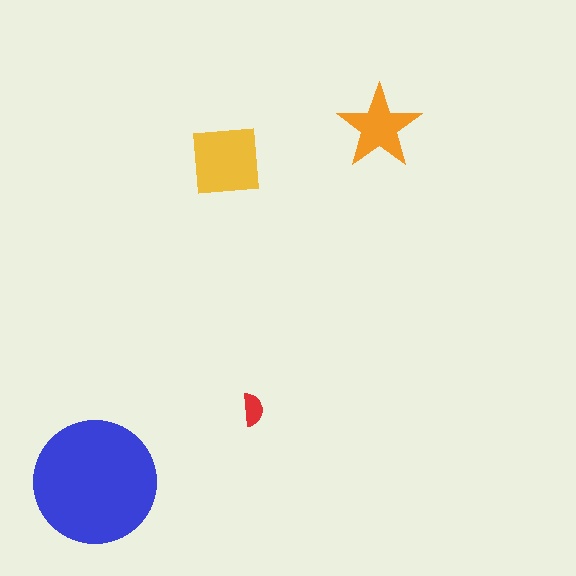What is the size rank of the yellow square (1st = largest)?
2nd.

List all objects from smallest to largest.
The red semicircle, the orange star, the yellow square, the blue circle.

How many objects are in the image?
There are 4 objects in the image.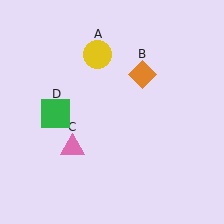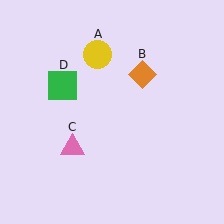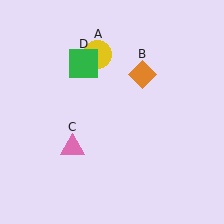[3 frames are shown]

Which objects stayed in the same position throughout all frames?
Yellow circle (object A) and orange diamond (object B) and pink triangle (object C) remained stationary.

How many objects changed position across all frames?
1 object changed position: green square (object D).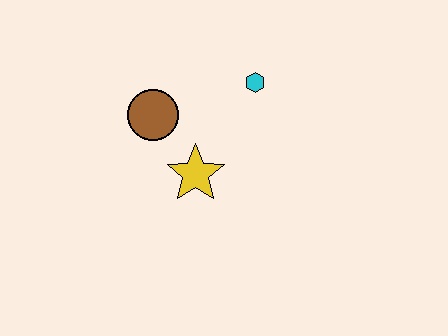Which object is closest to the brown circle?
The yellow star is closest to the brown circle.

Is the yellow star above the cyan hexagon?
No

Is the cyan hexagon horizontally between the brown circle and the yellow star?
No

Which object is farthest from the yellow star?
The cyan hexagon is farthest from the yellow star.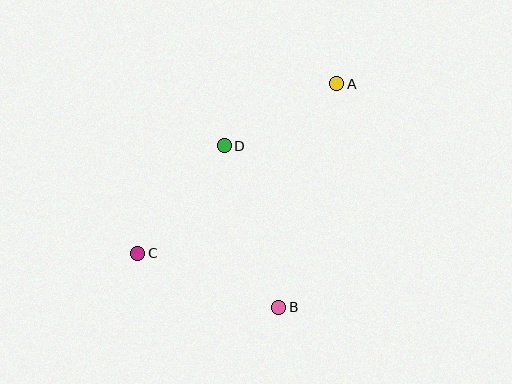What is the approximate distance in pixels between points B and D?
The distance between B and D is approximately 170 pixels.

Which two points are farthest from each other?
Points A and C are farthest from each other.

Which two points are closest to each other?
Points A and D are closest to each other.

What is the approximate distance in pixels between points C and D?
The distance between C and D is approximately 138 pixels.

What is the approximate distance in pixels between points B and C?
The distance between B and C is approximately 151 pixels.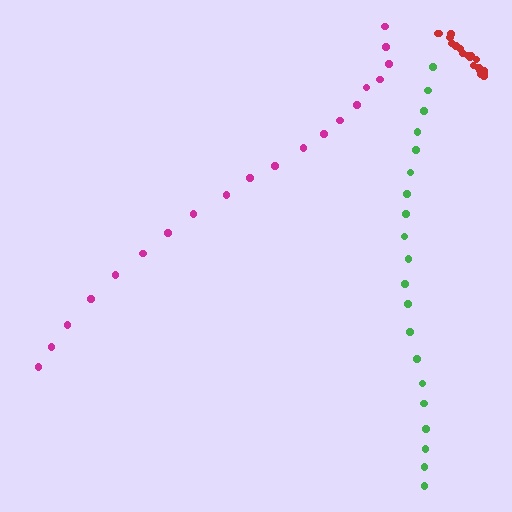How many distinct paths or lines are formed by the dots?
There are 3 distinct paths.